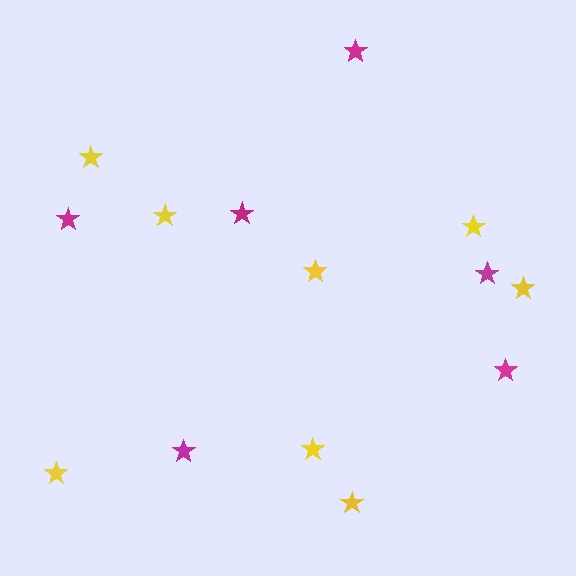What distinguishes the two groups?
There are 2 groups: one group of yellow stars (8) and one group of magenta stars (6).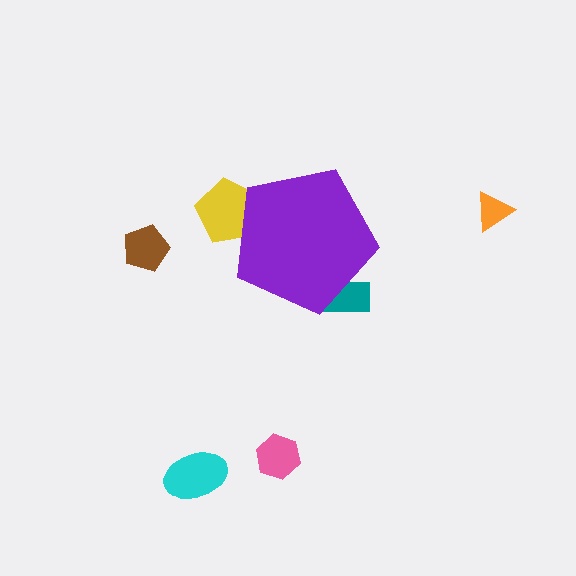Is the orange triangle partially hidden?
No, the orange triangle is fully visible.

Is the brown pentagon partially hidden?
No, the brown pentagon is fully visible.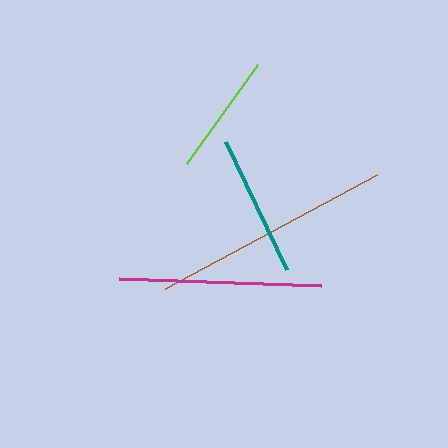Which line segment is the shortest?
The lime line is the shortest at approximately 122 pixels.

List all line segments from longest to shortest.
From longest to shortest: brown, magenta, teal, lime.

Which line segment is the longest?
The brown line is the longest at approximately 240 pixels.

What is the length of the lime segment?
The lime segment is approximately 122 pixels long.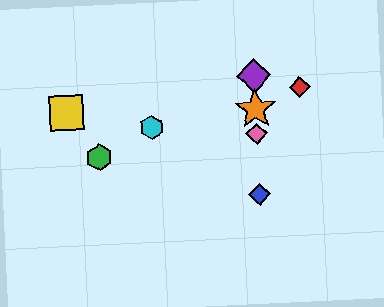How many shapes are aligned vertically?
4 shapes (the blue diamond, the purple diamond, the orange star, the pink diamond) are aligned vertically.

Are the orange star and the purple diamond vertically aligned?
Yes, both are at x≈256.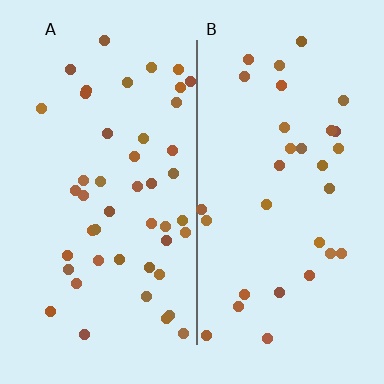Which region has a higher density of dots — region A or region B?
A (the left).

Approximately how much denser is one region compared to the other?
Approximately 1.5× — region A over region B.